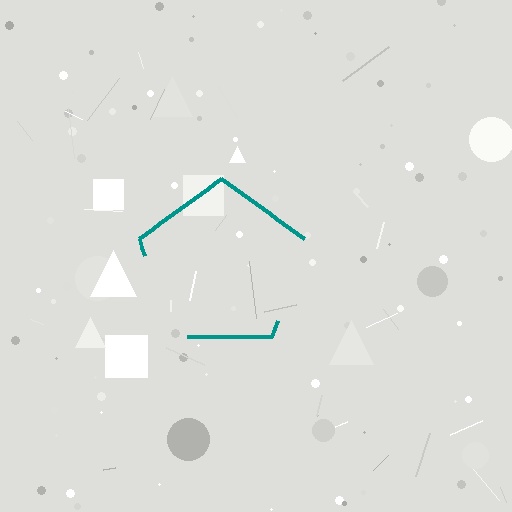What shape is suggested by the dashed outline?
The dashed outline suggests a pentagon.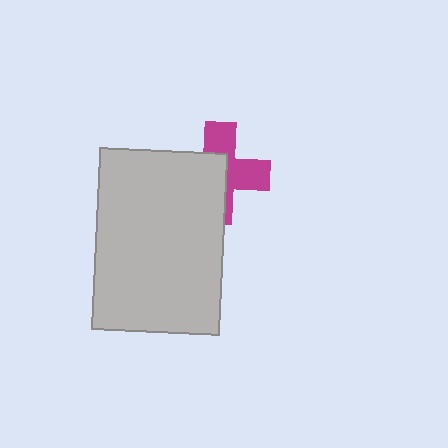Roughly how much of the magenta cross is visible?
About half of it is visible (roughly 47%).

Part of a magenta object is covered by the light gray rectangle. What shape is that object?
It is a cross.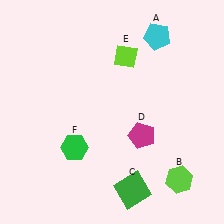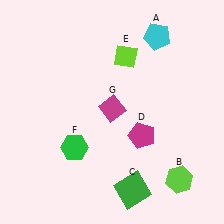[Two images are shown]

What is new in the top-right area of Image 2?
A magenta diamond (G) was added in the top-right area of Image 2.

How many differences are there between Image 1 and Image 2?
There is 1 difference between the two images.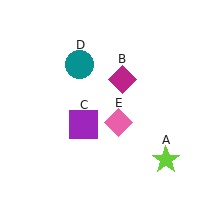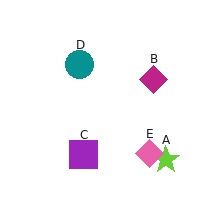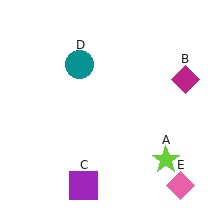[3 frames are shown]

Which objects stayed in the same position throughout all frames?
Lime star (object A) and teal circle (object D) remained stationary.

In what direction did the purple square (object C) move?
The purple square (object C) moved down.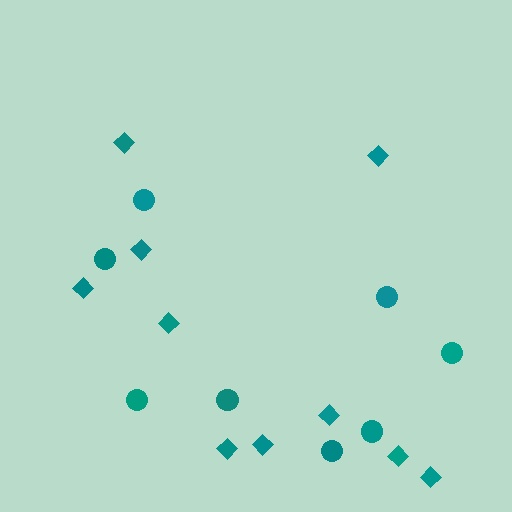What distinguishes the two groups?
There are 2 groups: one group of diamonds (10) and one group of circles (8).